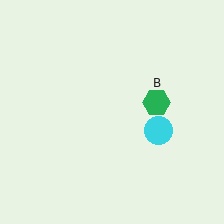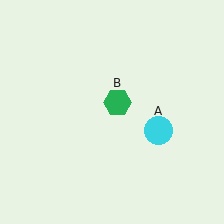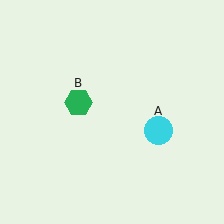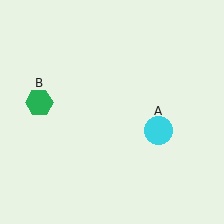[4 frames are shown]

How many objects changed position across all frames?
1 object changed position: green hexagon (object B).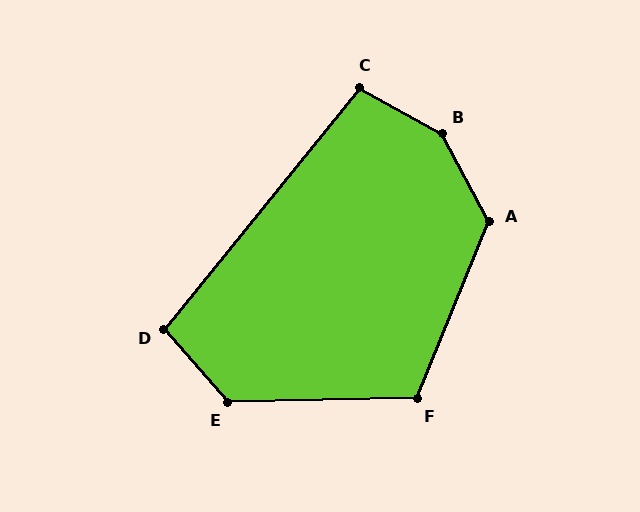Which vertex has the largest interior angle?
B, at approximately 147 degrees.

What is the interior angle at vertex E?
Approximately 131 degrees (obtuse).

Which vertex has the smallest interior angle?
D, at approximately 99 degrees.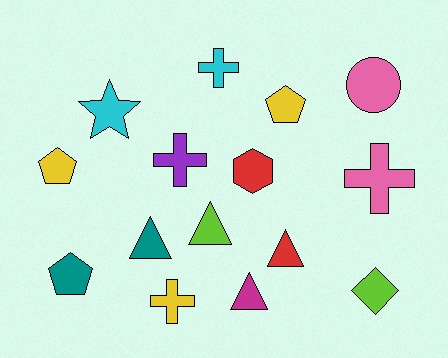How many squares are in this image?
There are no squares.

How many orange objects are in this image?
There are no orange objects.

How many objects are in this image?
There are 15 objects.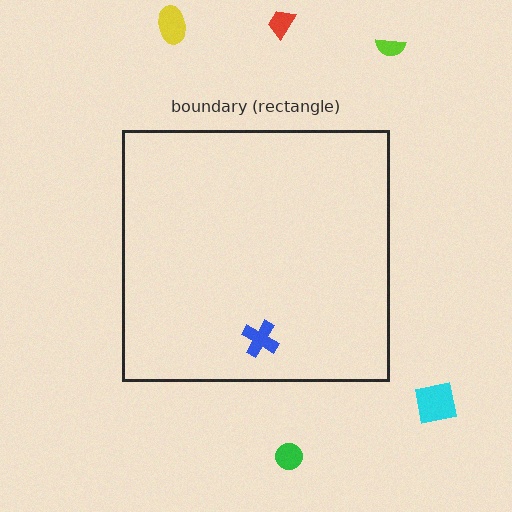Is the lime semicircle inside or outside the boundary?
Outside.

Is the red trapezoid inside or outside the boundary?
Outside.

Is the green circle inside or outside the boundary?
Outside.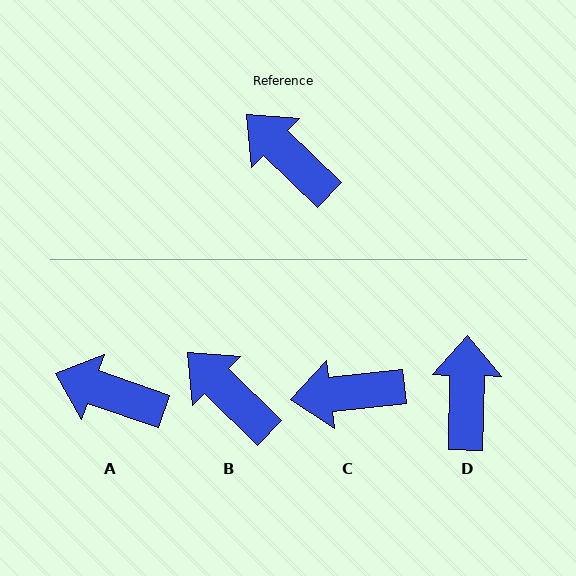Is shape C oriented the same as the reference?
No, it is off by about 51 degrees.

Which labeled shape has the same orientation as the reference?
B.